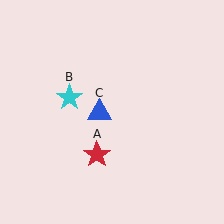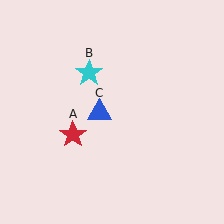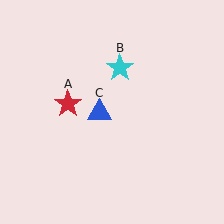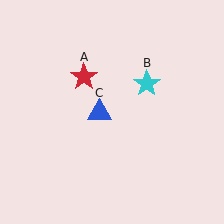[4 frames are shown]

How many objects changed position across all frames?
2 objects changed position: red star (object A), cyan star (object B).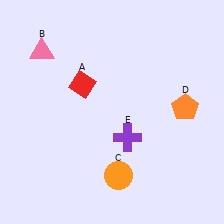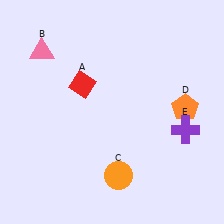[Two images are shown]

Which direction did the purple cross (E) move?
The purple cross (E) moved right.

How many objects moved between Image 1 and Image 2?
1 object moved between the two images.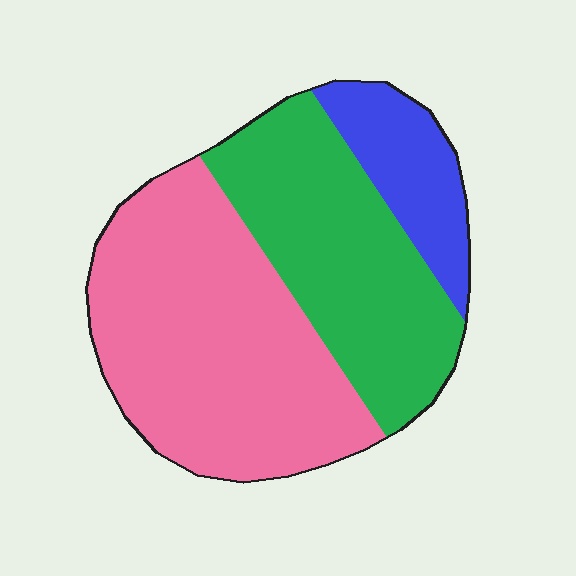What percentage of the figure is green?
Green covers roughly 35% of the figure.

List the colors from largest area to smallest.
From largest to smallest: pink, green, blue.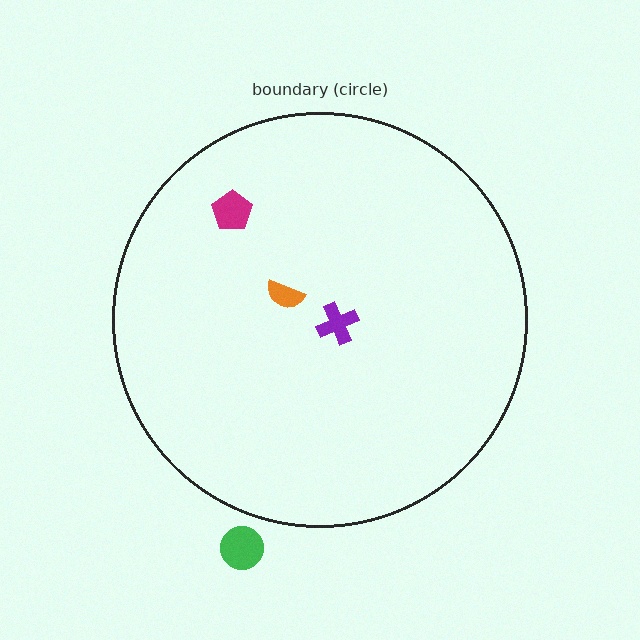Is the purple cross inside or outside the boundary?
Inside.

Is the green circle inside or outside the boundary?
Outside.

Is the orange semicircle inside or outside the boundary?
Inside.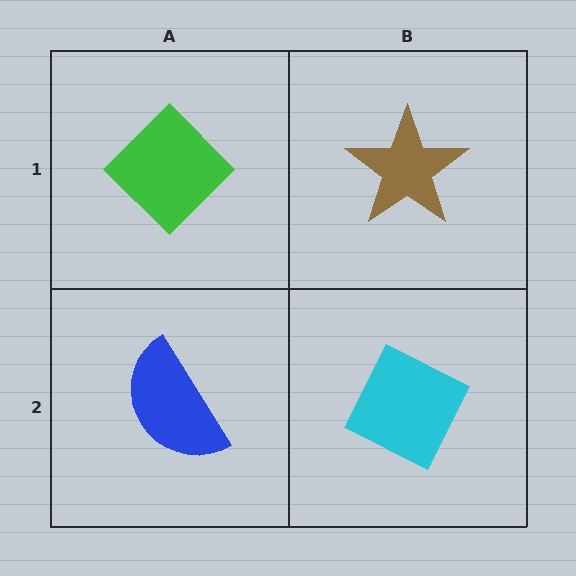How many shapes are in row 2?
2 shapes.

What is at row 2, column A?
A blue semicircle.